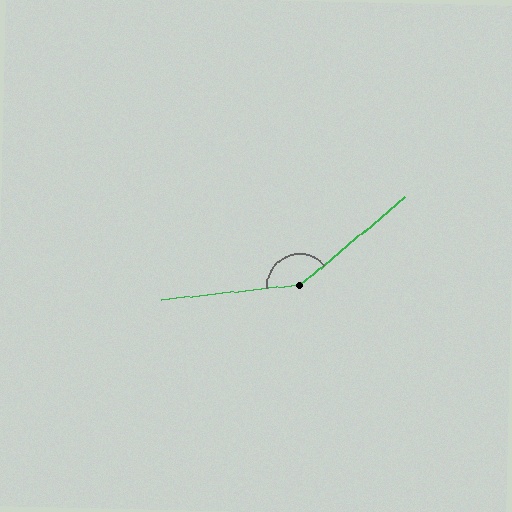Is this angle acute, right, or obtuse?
It is obtuse.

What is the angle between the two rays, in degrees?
Approximately 146 degrees.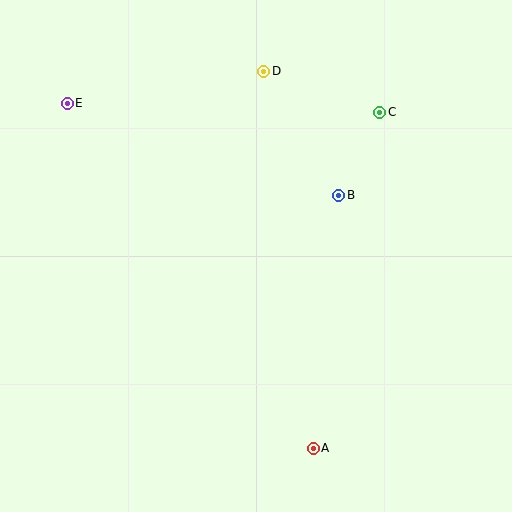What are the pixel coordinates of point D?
Point D is at (264, 71).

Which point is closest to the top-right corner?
Point C is closest to the top-right corner.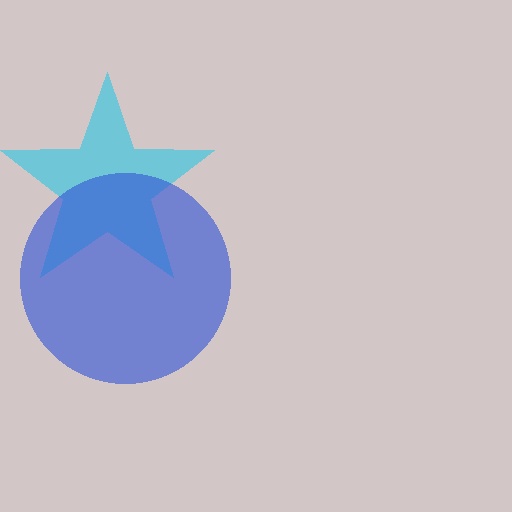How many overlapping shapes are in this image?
There are 2 overlapping shapes in the image.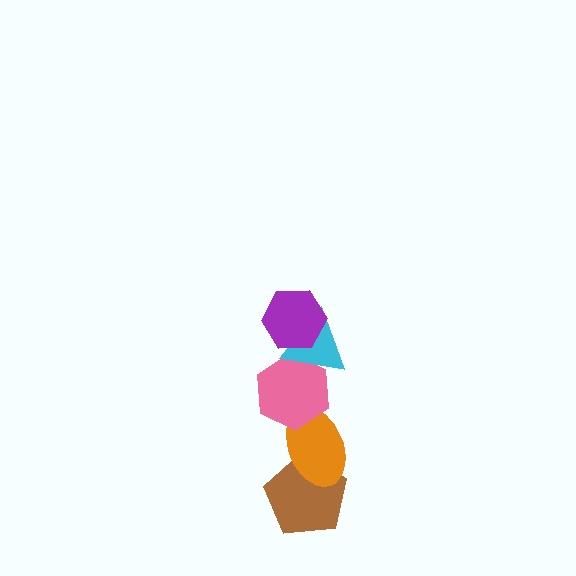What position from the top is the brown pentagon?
The brown pentagon is 5th from the top.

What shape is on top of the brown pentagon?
The orange ellipse is on top of the brown pentagon.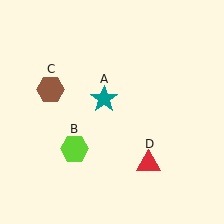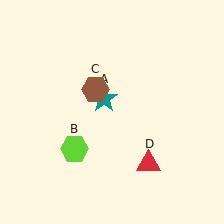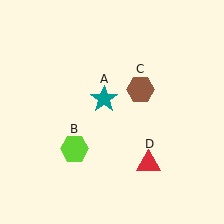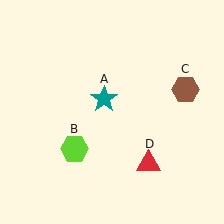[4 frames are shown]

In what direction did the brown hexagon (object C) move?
The brown hexagon (object C) moved right.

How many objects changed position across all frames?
1 object changed position: brown hexagon (object C).